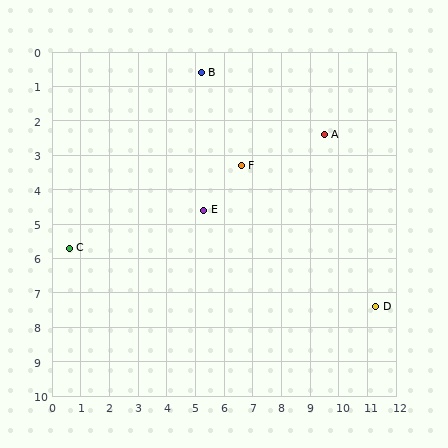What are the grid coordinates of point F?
Point F is at approximately (6.6, 3.3).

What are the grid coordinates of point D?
Point D is at approximately (11.3, 7.4).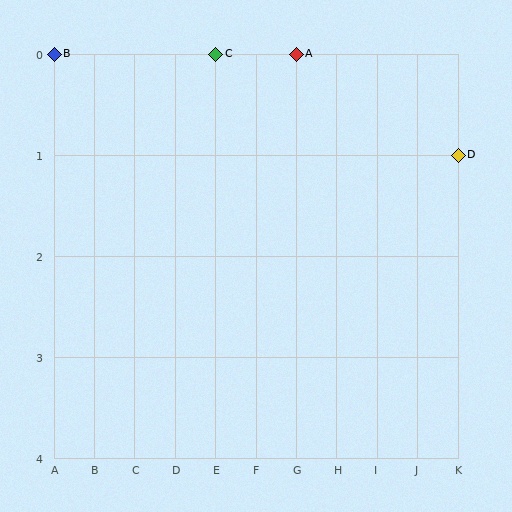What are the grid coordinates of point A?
Point A is at grid coordinates (G, 0).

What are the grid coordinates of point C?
Point C is at grid coordinates (E, 0).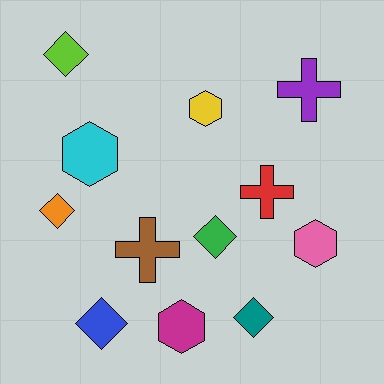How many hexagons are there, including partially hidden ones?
There are 4 hexagons.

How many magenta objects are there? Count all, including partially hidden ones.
There is 1 magenta object.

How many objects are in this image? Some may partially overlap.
There are 12 objects.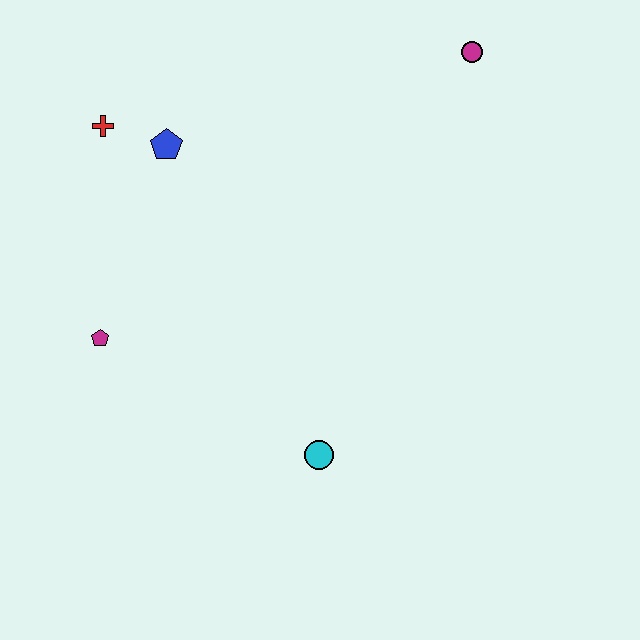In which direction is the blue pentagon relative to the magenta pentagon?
The blue pentagon is above the magenta pentagon.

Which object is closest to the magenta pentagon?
The blue pentagon is closest to the magenta pentagon.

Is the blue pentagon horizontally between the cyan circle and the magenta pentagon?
Yes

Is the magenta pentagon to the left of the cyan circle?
Yes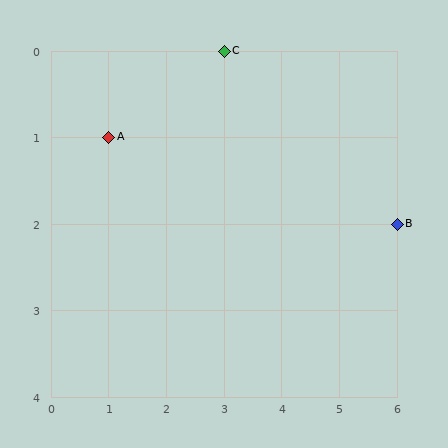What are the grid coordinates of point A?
Point A is at grid coordinates (1, 1).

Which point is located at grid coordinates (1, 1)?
Point A is at (1, 1).